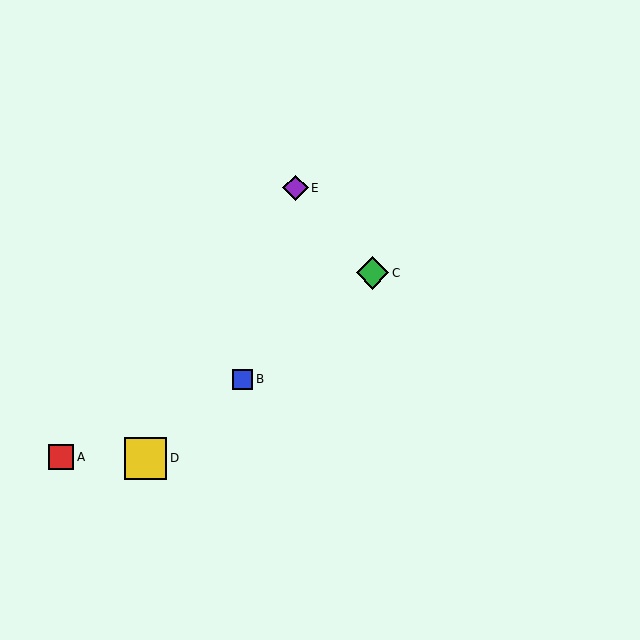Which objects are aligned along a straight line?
Objects B, C, D are aligned along a straight line.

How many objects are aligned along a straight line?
3 objects (B, C, D) are aligned along a straight line.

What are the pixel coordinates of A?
Object A is at (61, 457).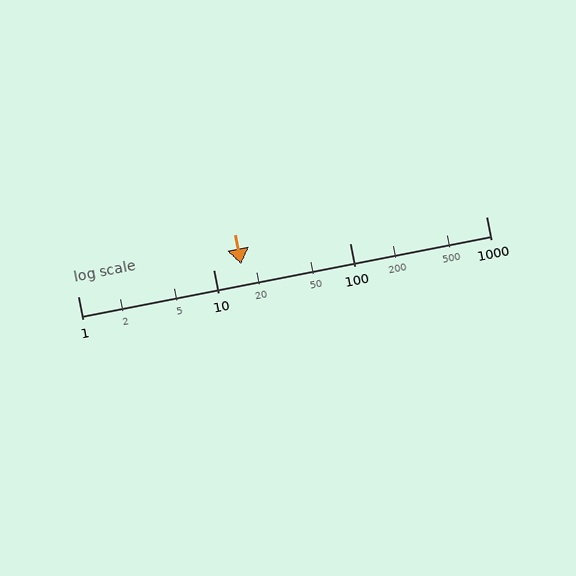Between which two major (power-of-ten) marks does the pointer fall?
The pointer is between 10 and 100.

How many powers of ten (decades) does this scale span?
The scale spans 3 decades, from 1 to 1000.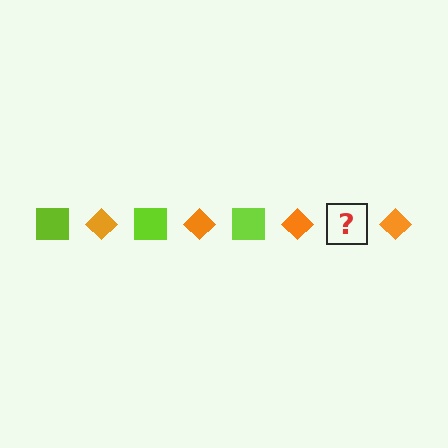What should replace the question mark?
The question mark should be replaced with a lime square.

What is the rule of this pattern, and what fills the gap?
The rule is that the pattern alternates between lime square and orange diamond. The gap should be filled with a lime square.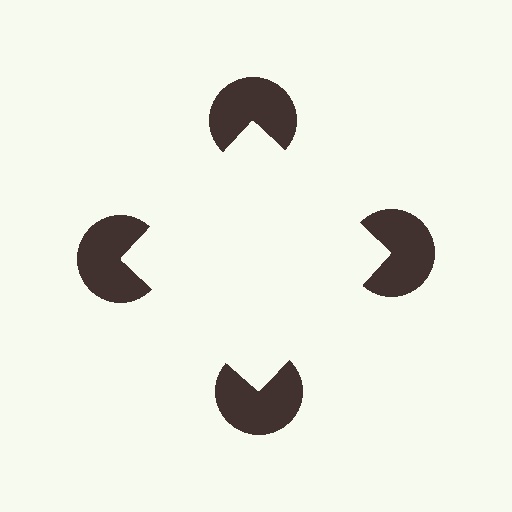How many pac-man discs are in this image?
There are 4 — one at each vertex of the illusory square.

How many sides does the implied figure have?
4 sides.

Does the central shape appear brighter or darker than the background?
It typically appears slightly brighter than the background, even though no actual brightness change is drawn.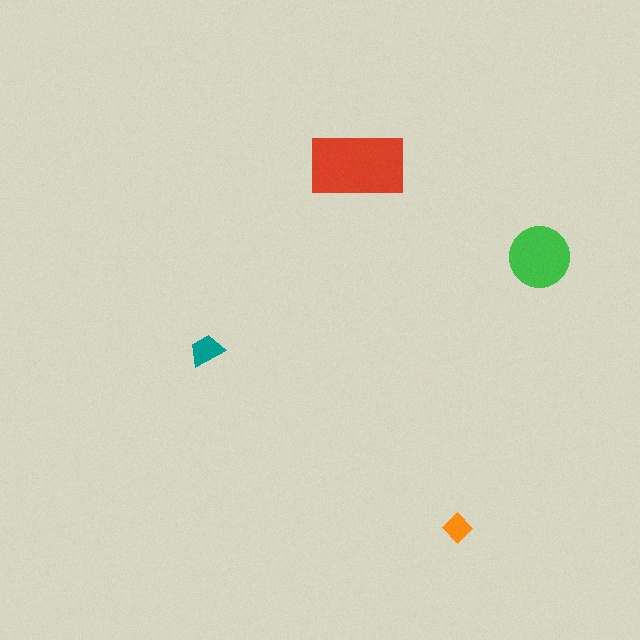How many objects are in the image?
There are 4 objects in the image.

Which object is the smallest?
The orange diamond.